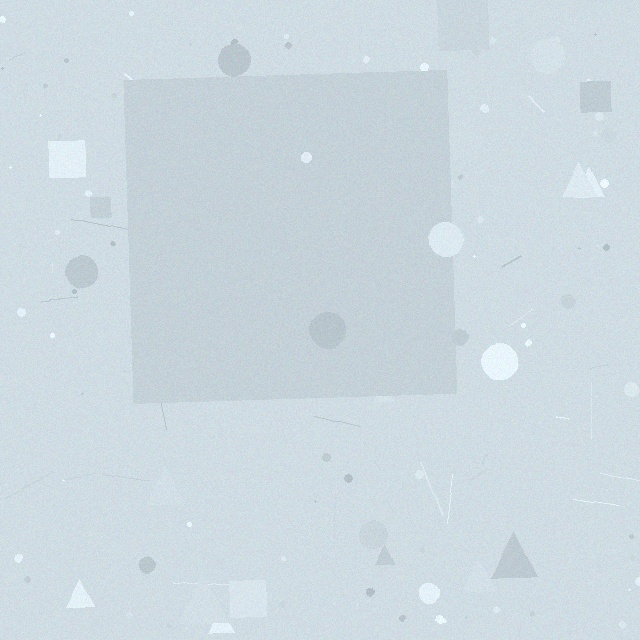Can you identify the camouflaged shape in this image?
The camouflaged shape is a square.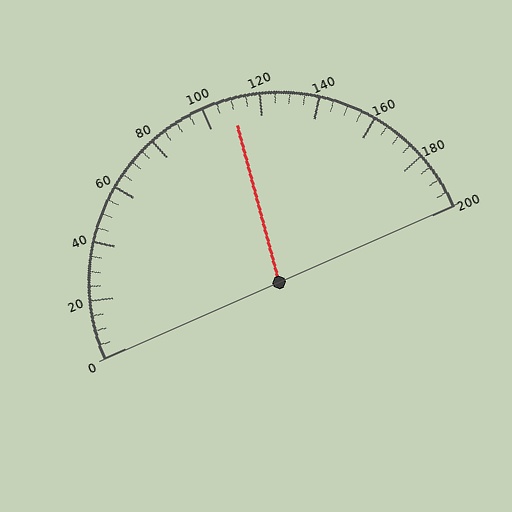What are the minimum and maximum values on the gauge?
The gauge ranges from 0 to 200.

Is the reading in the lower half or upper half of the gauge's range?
The reading is in the upper half of the range (0 to 200).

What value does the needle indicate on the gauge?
The needle indicates approximately 110.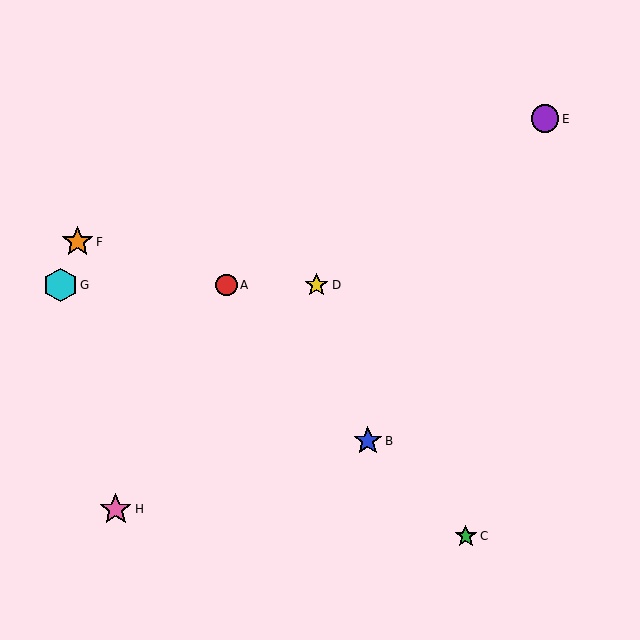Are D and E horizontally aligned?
No, D is at y≈285 and E is at y≈119.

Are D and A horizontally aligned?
Yes, both are at y≈285.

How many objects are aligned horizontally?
3 objects (A, D, G) are aligned horizontally.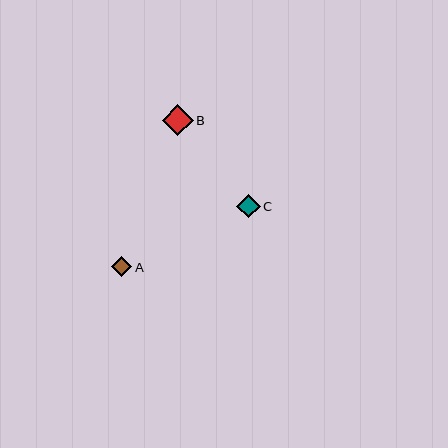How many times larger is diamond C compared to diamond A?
Diamond C is approximately 1.2 times the size of diamond A.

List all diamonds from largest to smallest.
From largest to smallest: B, C, A.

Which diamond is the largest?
Diamond B is the largest with a size of approximately 31 pixels.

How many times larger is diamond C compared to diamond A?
Diamond C is approximately 1.2 times the size of diamond A.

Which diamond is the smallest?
Diamond A is the smallest with a size of approximately 20 pixels.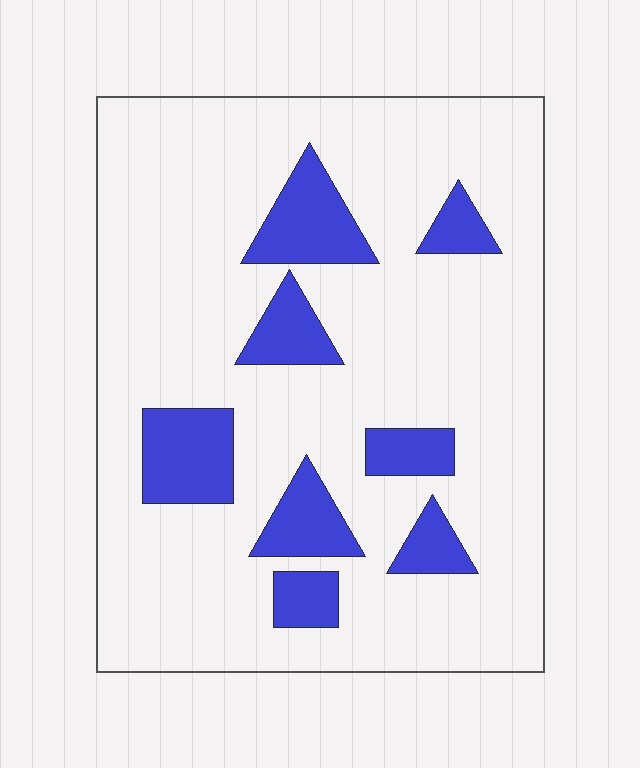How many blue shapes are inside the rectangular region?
8.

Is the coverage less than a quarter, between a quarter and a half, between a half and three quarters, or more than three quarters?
Less than a quarter.